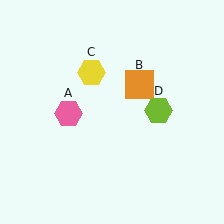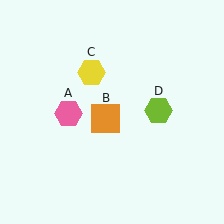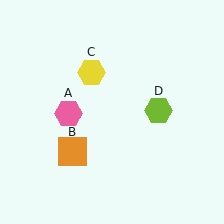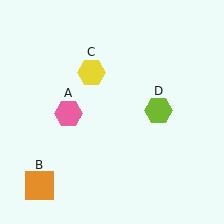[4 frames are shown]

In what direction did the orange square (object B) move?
The orange square (object B) moved down and to the left.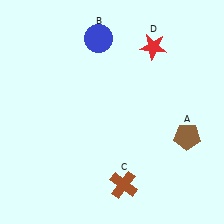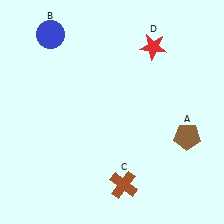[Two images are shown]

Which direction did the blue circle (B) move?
The blue circle (B) moved left.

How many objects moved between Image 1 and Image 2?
1 object moved between the two images.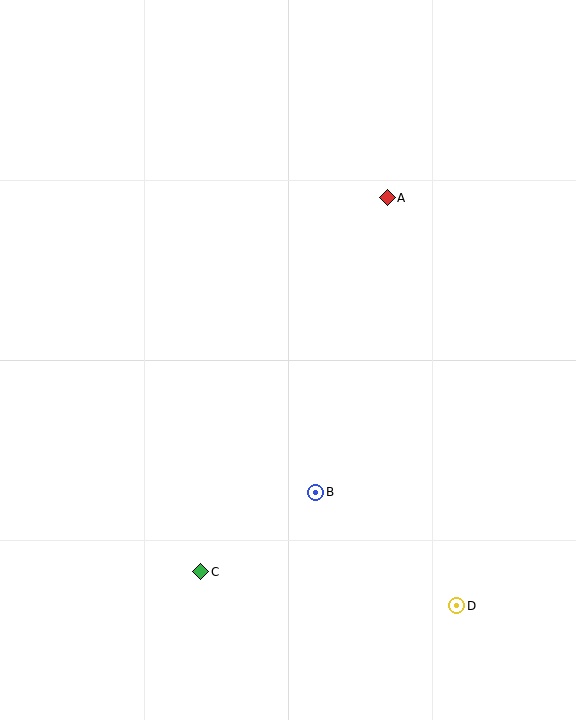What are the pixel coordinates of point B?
Point B is at (316, 492).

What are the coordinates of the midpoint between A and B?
The midpoint between A and B is at (351, 345).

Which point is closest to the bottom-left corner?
Point C is closest to the bottom-left corner.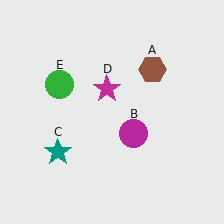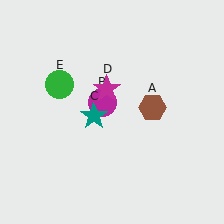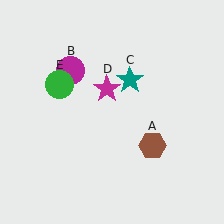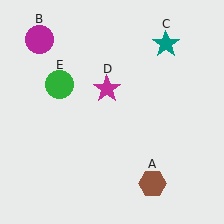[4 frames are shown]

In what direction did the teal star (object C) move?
The teal star (object C) moved up and to the right.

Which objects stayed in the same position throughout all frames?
Magenta star (object D) and green circle (object E) remained stationary.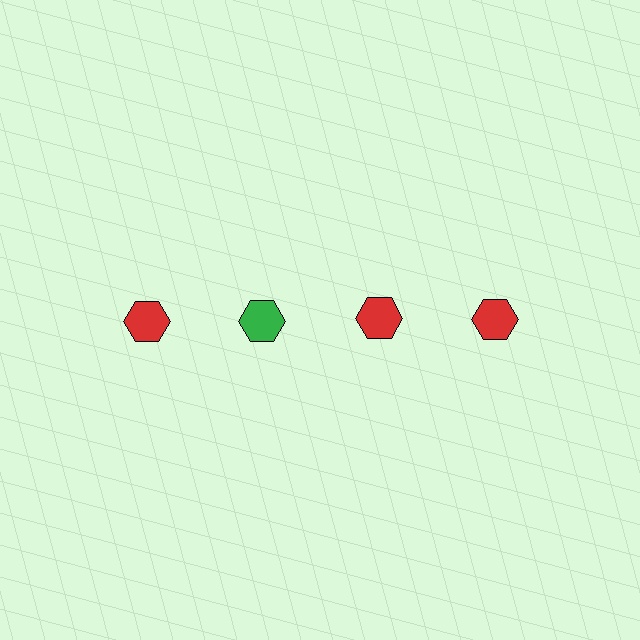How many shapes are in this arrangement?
There are 4 shapes arranged in a grid pattern.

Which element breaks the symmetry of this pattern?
The green hexagon in the top row, second from left column breaks the symmetry. All other shapes are red hexagons.